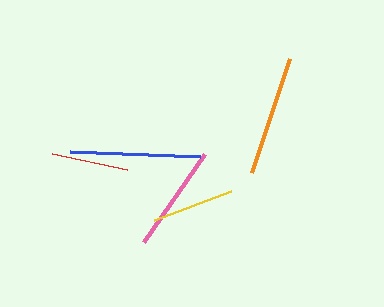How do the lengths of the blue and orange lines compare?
The blue and orange lines are approximately the same length.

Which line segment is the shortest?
The red line is the shortest at approximately 76 pixels.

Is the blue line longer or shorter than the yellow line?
The blue line is longer than the yellow line.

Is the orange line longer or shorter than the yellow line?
The orange line is longer than the yellow line.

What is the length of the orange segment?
The orange segment is approximately 120 pixels long.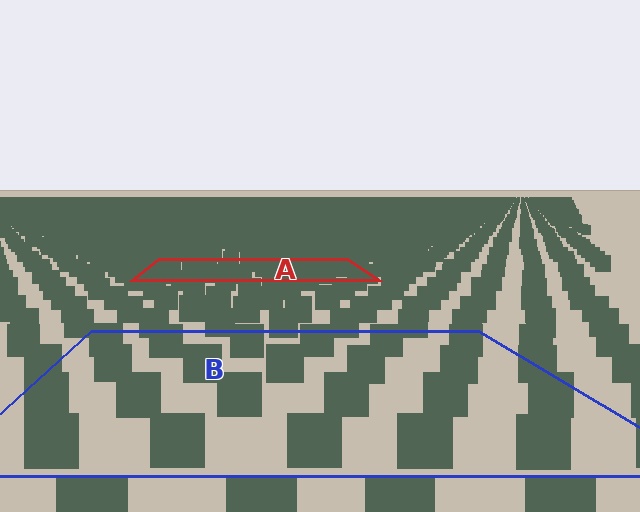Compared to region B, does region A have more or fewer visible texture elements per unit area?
Region A has more texture elements per unit area — they are packed more densely because it is farther away.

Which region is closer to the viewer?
Region B is closer. The texture elements there are larger and more spread out.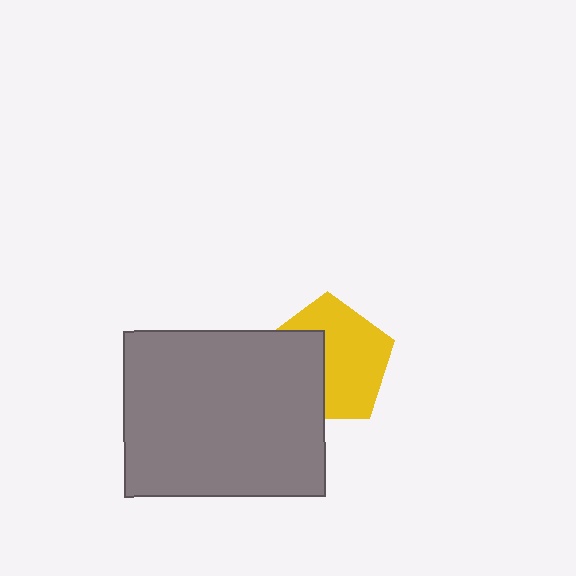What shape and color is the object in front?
The object in front is a gray rectangle.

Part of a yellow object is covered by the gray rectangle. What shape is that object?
It is a pentagon.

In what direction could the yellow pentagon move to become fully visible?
The yellow pentagon could move right. That would shift it out from behind the gray rectangle entirely.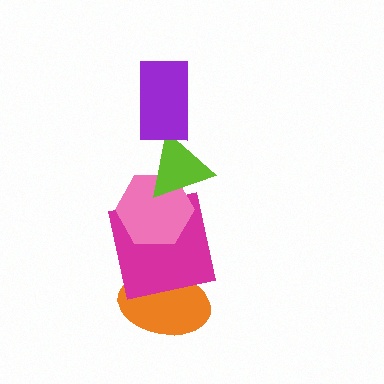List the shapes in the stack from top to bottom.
From top to bottom: the purple rectangle, the lime triangle, the pink hexagon, the magenta square, the orange ellipse.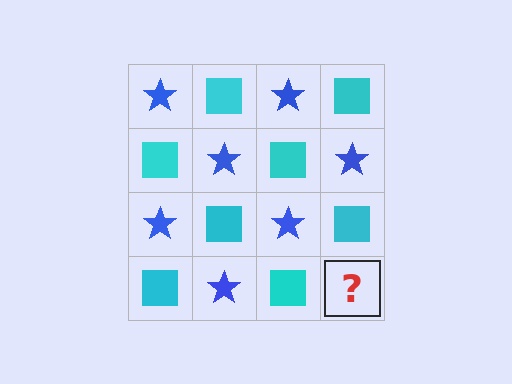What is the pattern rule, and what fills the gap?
The rule is that it alternates blue star and cyan square in a checkerboard pattern. The gap should be filled with a blue star.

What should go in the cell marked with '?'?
The missing cell should contain a blue star.